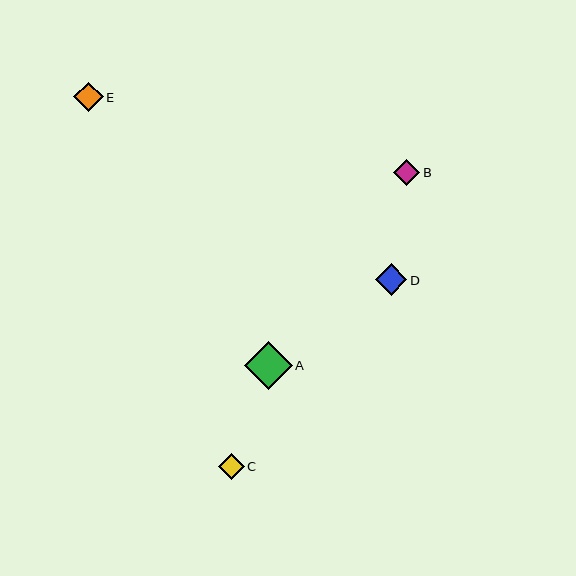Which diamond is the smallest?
Diamond C is the smallest with a size of approximately 26 pixels.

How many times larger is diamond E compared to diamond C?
Diamond E is approximately 1.1 times the size of diamond C.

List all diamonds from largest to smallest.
From largest to smallest: A, D, E, B, C.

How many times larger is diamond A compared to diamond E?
Diamond A is approximately 1.6 times the size of diamond E.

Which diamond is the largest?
Diamond A is the largest with a size of approximately 48 pixels.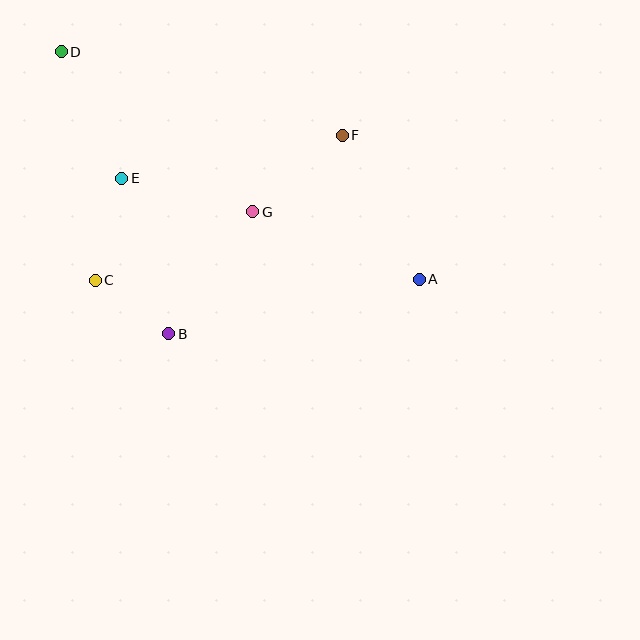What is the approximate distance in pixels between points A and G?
The distance between A and G is approximately 180 pixels.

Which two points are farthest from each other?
Points A and D are farthest from each other.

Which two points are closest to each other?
Points B and C are closest to each other.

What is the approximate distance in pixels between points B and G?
The distance between B and G is approximately 148 pixels.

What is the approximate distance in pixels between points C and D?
The distance between C and D is approximately 231 pixels.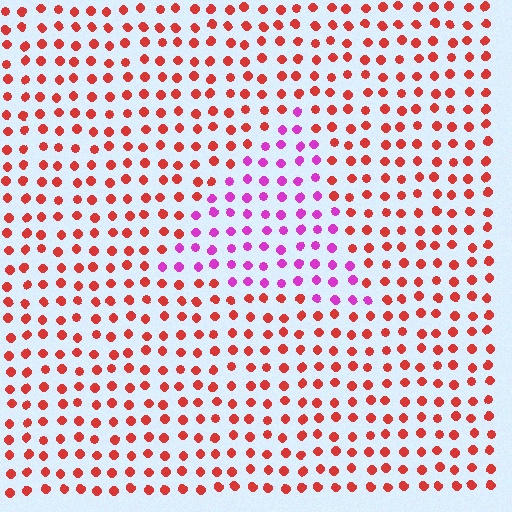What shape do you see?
I see a triangle.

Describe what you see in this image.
The image is filled with small red elements in a uniform arrangement. A triangle-shaped region is visible where the elements are tinted to a slightly different hue, forming a subtle color boundary.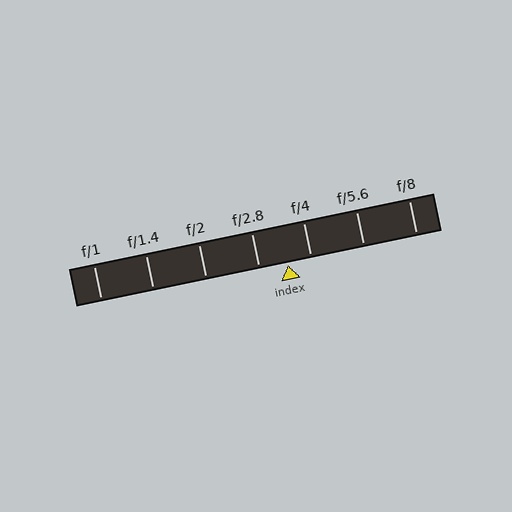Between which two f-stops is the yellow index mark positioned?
The index mark is between f/2.8 and f/4.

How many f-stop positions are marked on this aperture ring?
There are 7 f-stop positions marked.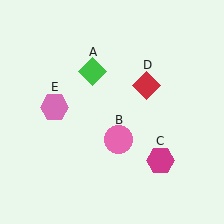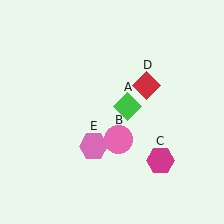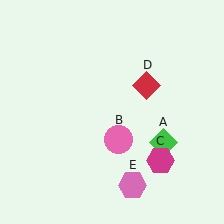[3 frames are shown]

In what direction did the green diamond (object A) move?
The green diamond (object A) moved down and to the right.